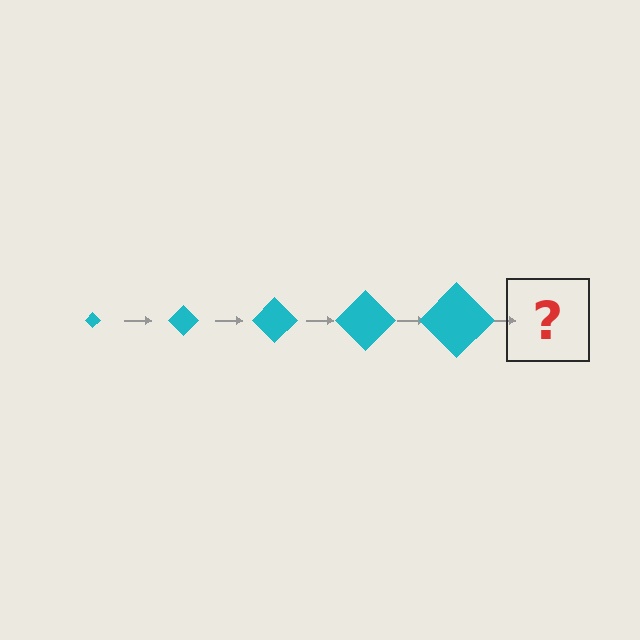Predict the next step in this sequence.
The next step is a cyan diamond, larger than the previous one.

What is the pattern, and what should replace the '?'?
The pattern is that the diamond gets progressively larger each step. The '?' should be a cyan diamond, larger than the previous one.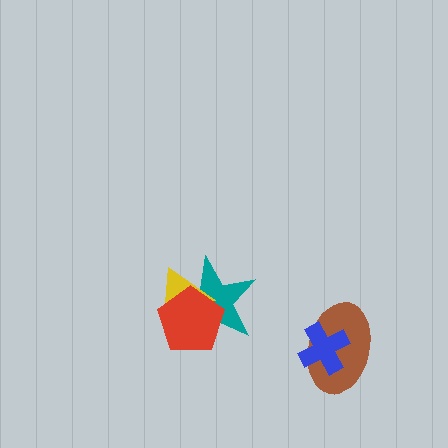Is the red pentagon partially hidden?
No, no other shape covers it.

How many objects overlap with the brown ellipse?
1 object overlaps with the brown ellipse.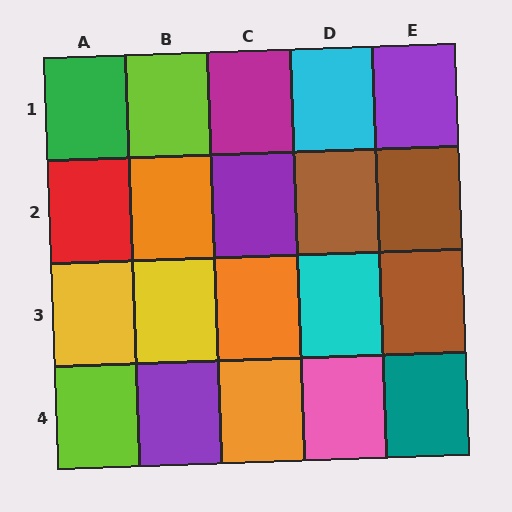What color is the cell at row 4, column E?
Teal.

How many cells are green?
1 cell is green.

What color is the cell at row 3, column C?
Orange.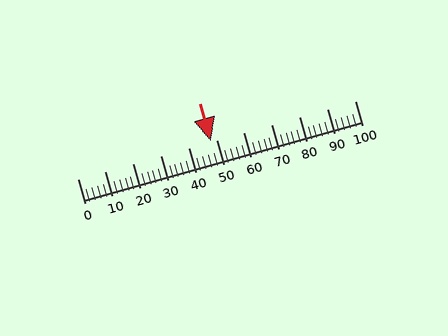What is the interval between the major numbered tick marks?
The major tick marks are spaced 10 units apart.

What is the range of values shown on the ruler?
The ruler shows values from 0 to 100.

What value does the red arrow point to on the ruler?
The red arrow points to approximately 48.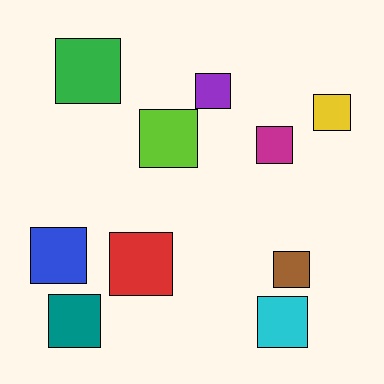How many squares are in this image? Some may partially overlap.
There are 10 squares.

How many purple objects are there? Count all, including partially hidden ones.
There is 1 purple object.